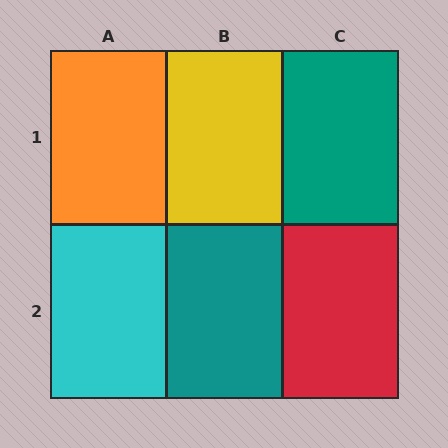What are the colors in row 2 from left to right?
Cyan, teal, red.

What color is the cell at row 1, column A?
Orange.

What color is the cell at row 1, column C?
Teal.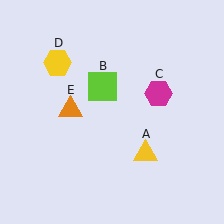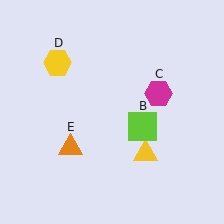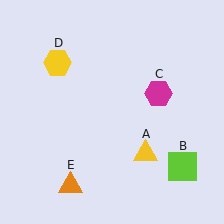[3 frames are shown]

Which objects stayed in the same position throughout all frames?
Yellow triangle (object A) and magenta hexagon (object C) and yellow hexagon (object D) remained stationary.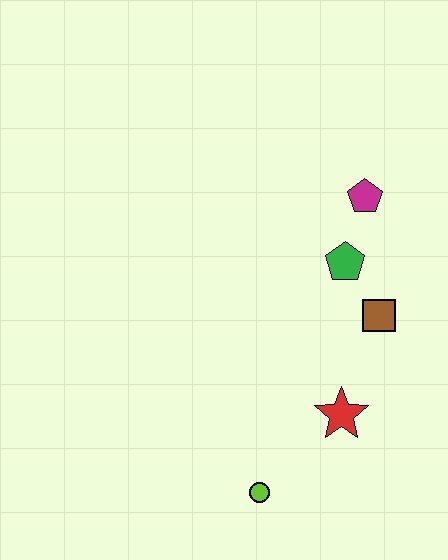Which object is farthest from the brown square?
The lime circle is farthest from the brown square.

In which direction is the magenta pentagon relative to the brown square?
The magenta pentagon is above the brown square.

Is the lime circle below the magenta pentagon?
Yes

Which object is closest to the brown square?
The green pentagon is closest to the brown square.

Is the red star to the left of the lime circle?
No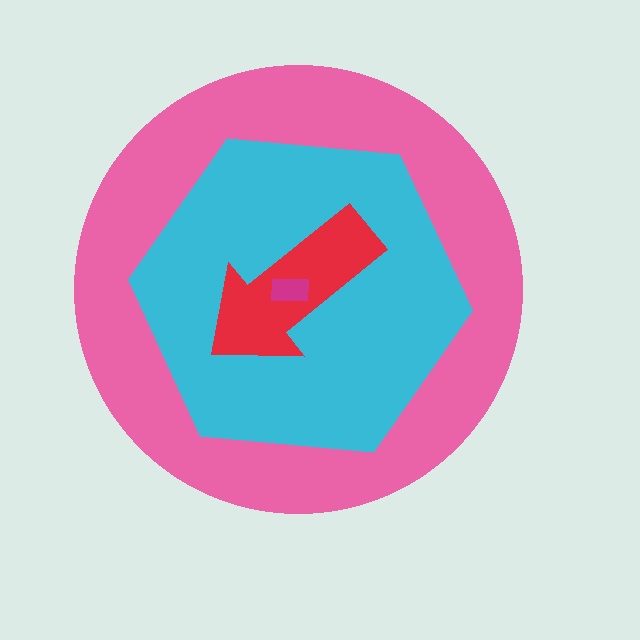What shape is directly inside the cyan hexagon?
The red arrow.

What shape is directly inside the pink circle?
The cyan hexagon.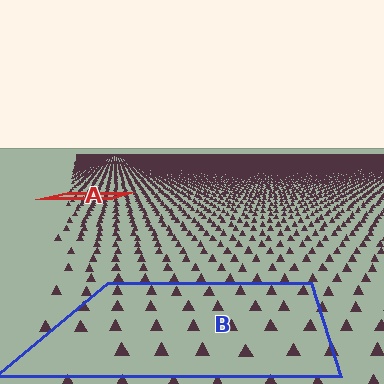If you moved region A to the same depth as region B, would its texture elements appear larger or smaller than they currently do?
They would appear larger. At a closer depth, the same texture elements are projected at a bigger on-screen size.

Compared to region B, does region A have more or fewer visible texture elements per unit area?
Region A has more texture elements per unit area — they are packed more densely because it is farther away.